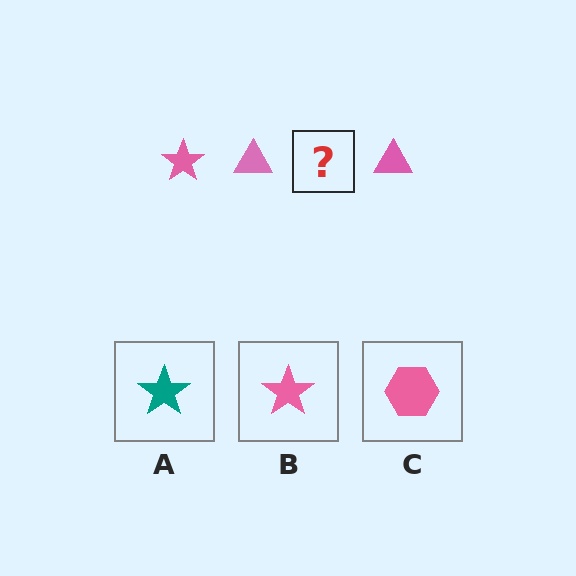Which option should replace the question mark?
Option B.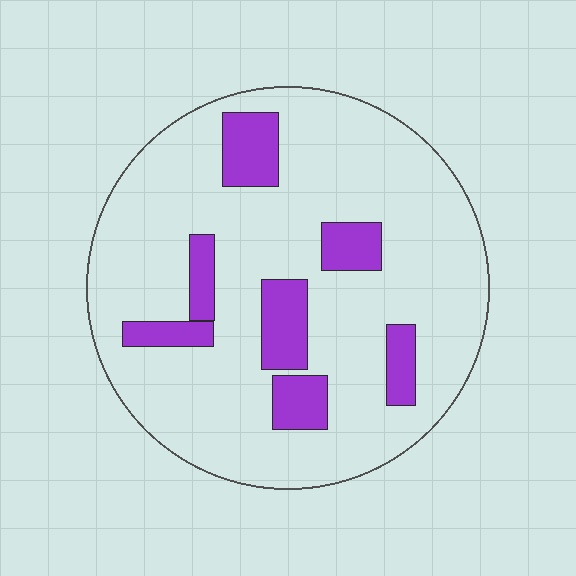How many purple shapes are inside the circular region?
7.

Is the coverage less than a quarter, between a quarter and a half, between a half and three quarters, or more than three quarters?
Less than a quarter.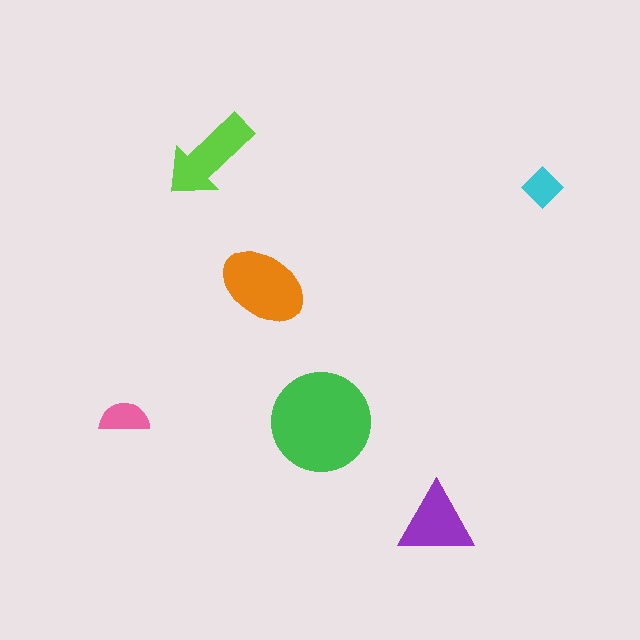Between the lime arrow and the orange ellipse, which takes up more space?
The orange ellipse.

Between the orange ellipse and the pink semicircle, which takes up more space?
The orange ellipse.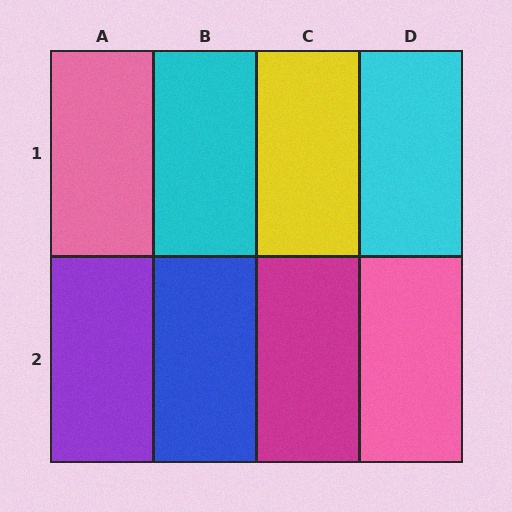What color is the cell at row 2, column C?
Magenta.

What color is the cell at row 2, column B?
Blue.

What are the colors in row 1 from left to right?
Pink, cyan, yellow, cyan.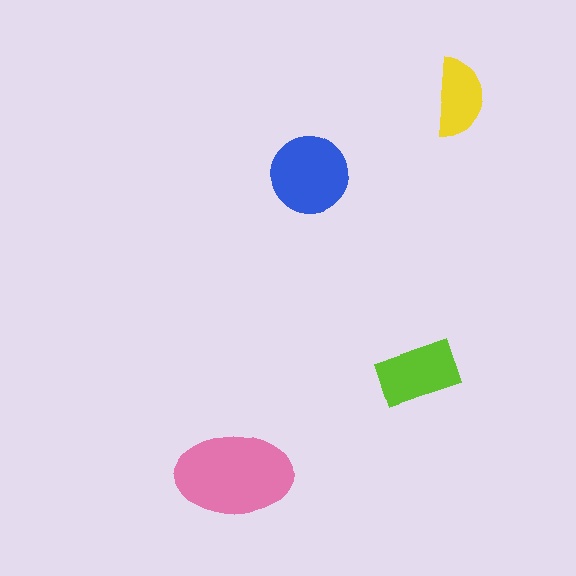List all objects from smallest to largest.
The yellow semicircle, the lime rectangle, the blue circle, the pink ellipse.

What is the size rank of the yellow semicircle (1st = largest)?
4th.